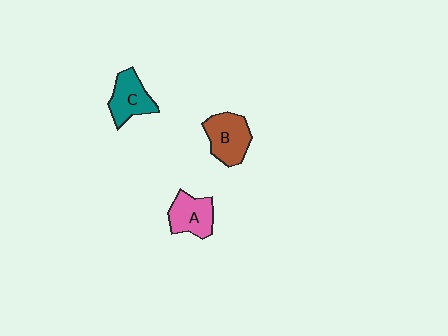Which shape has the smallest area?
Shape A (pink).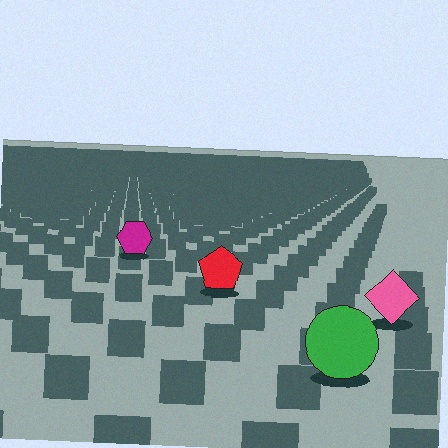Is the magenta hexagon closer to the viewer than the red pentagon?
No. The red pentagon is closer — you can tell from the texture gradient: the ground texture is coarser near it.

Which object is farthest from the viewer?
The magenta hexagon is farthest from the viewer. It appears smaller and the ground texture around it is denser.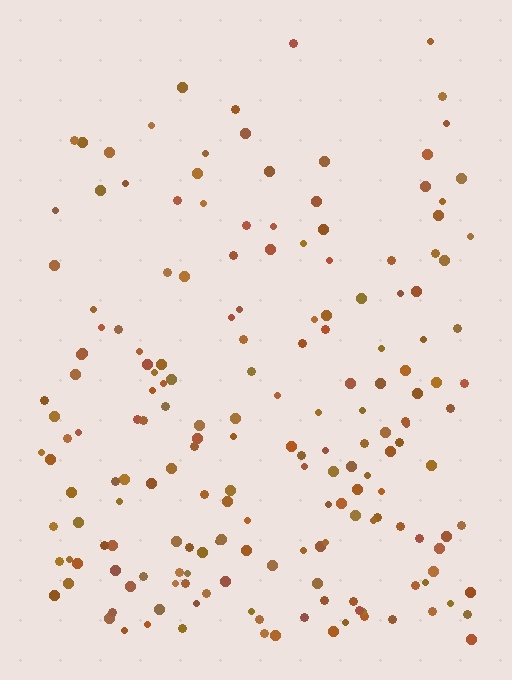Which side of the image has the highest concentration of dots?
The bottom.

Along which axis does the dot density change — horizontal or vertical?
Vertical.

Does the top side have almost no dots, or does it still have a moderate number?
Still a moderate number, just noticeably fewer than the bottom.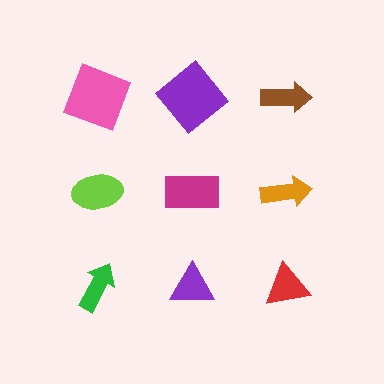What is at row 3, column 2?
A purple triangle.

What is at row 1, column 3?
A brown arrow.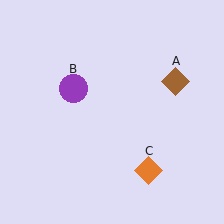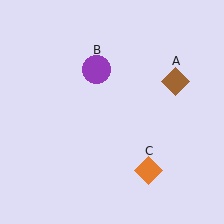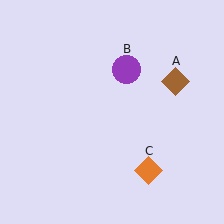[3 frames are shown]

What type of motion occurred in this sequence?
The purple circle (object B) rotated clockwise around the center of the scene.